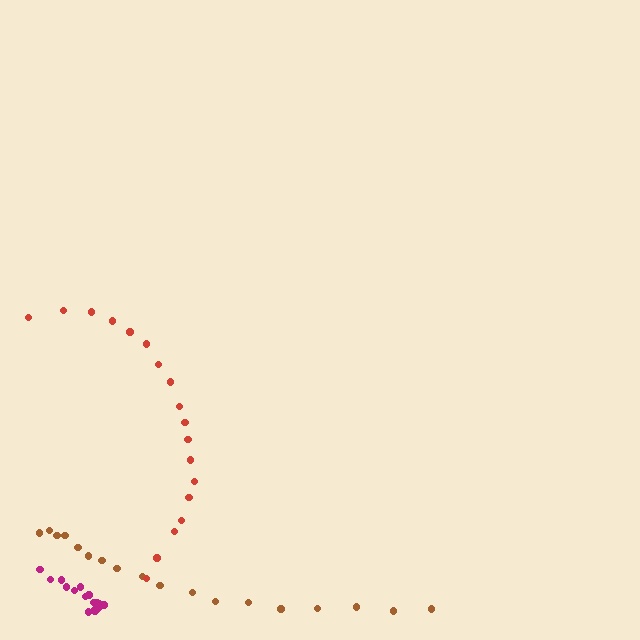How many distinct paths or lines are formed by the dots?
There are 3 distinct paths.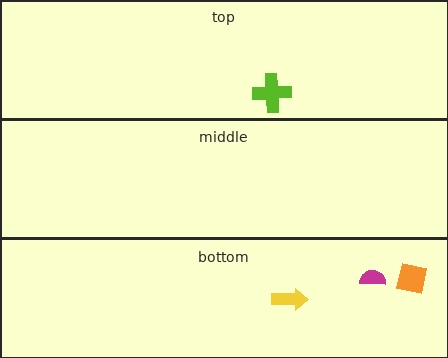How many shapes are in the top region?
1.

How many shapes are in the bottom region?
3.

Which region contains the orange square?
The bottom region.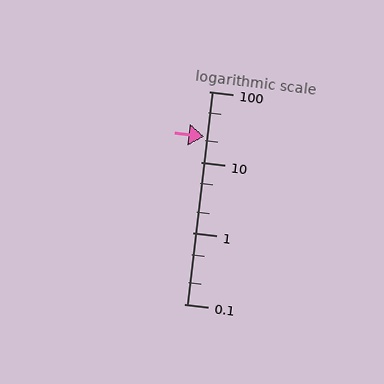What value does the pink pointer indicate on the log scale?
The pointer indicates approximately 23.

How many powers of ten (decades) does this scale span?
The scale spans 3 decades, from 0.1 to 100.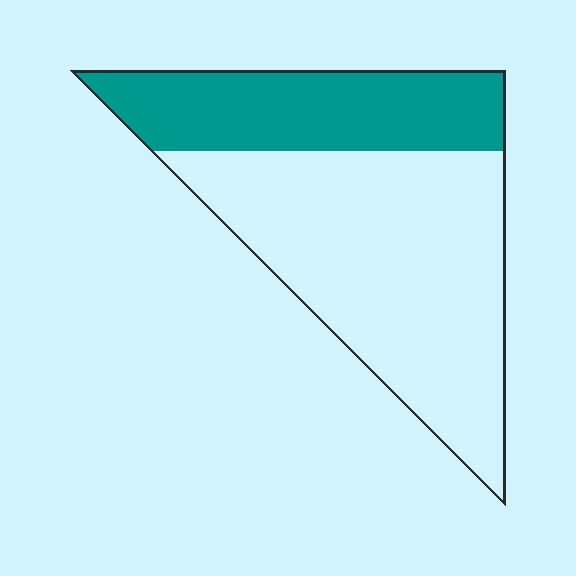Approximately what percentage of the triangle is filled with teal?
Approximately 35%.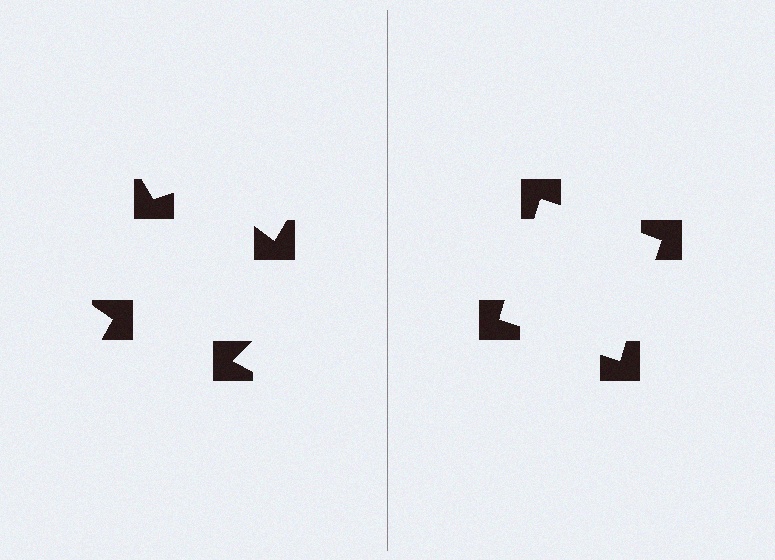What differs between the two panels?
The notched squares are positioned identically on both sides; only the wedge orientations differ. On the right they align to a square; on the left they are misaligned.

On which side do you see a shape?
An illusory square appears on the right side. On the left side the wedge cuts are rotated, so no coherent shape forms.